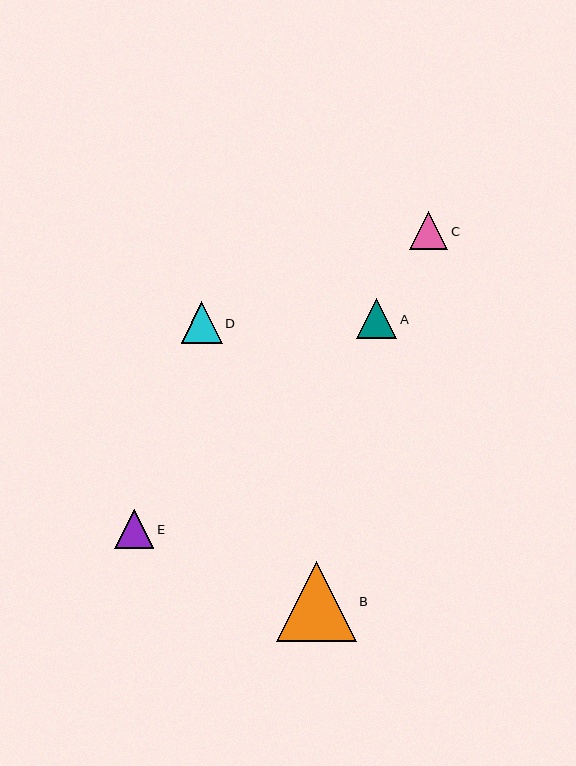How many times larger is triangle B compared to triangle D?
Triangle B is approximately 1.9 times the size of triangle D.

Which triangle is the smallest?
Triangle C is the smallest with a size of approximately 38 pixels.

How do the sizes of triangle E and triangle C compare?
Triangle E and triangle C are approximately the same size.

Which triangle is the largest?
Triangle B is the largest with a size of approximately 80 pixels.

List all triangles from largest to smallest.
From largest to smallest: B, D, A, E, C.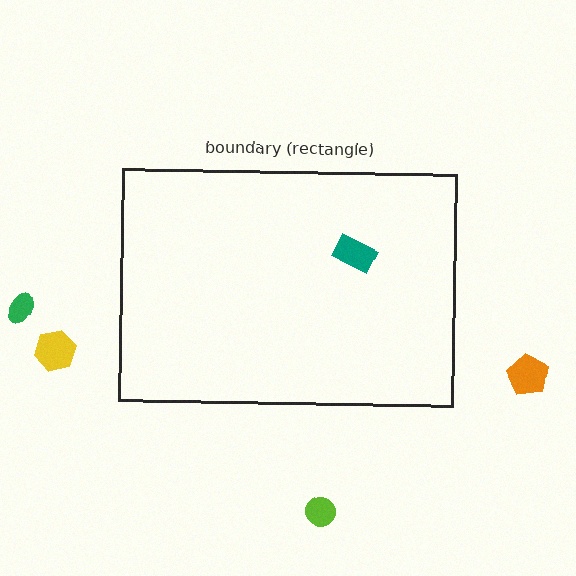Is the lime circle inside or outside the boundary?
Outside.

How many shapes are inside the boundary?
1 inside, 4 outside.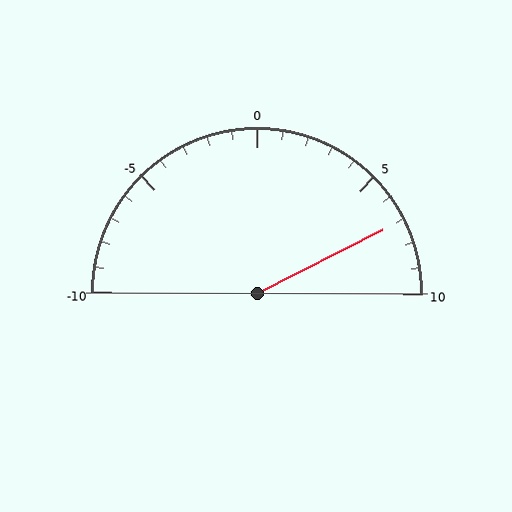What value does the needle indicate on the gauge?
The needle indicates approximately 7.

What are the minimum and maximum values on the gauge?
The gauge ranges from -10 to 10.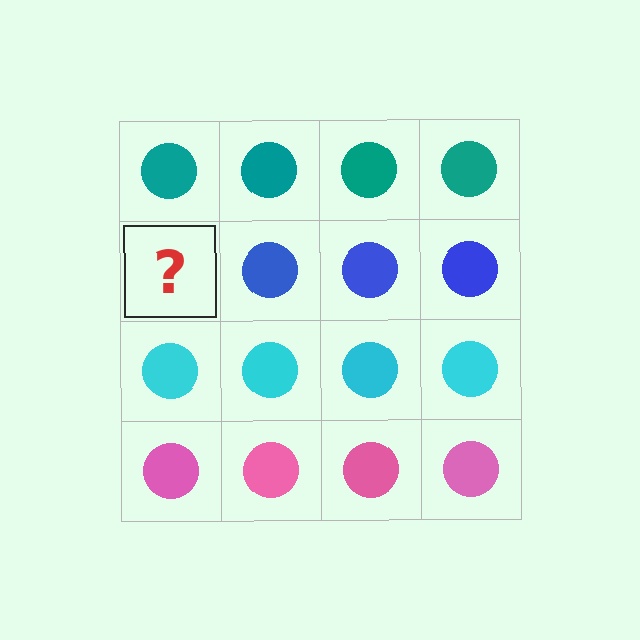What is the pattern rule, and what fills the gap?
The rule is that each row has a consistent color. The gap should be filled with a blue circle.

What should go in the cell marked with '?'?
The missing cell should contain a blue circle.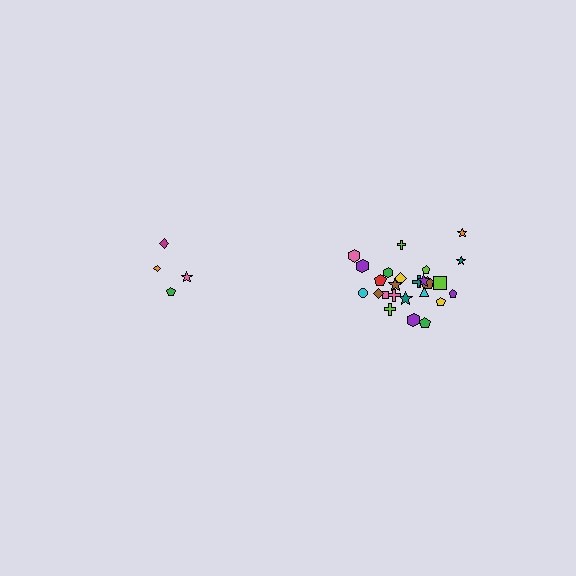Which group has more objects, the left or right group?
The right group.